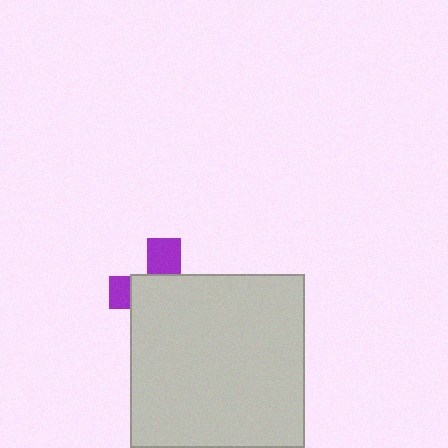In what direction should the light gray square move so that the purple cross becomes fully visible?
The light gray square should move toward the lower-right. That is the shortest direction to clear the overlap and leave the purple cross fully visible.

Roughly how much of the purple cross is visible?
A small part of it is visible (roughly 30%).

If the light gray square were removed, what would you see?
You would see the complete purple cross.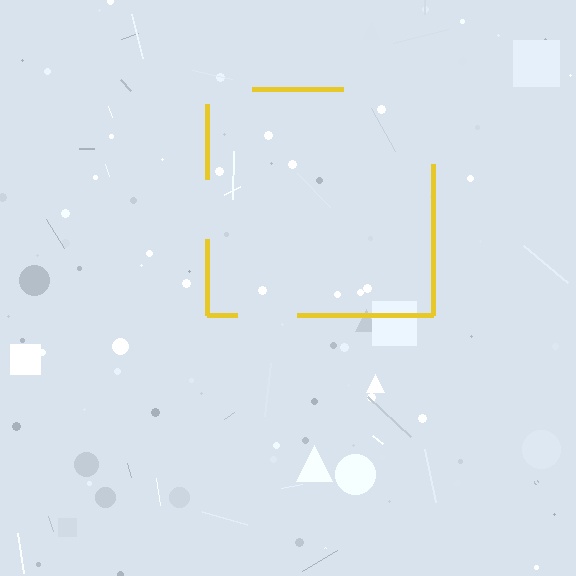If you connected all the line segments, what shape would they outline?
They would outline a square.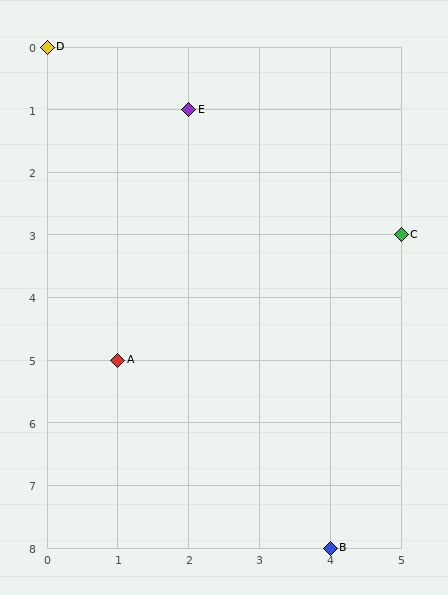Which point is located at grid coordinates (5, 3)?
Point C is at (5, 3).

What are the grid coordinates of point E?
Point E is at grid coordinates (2, 1).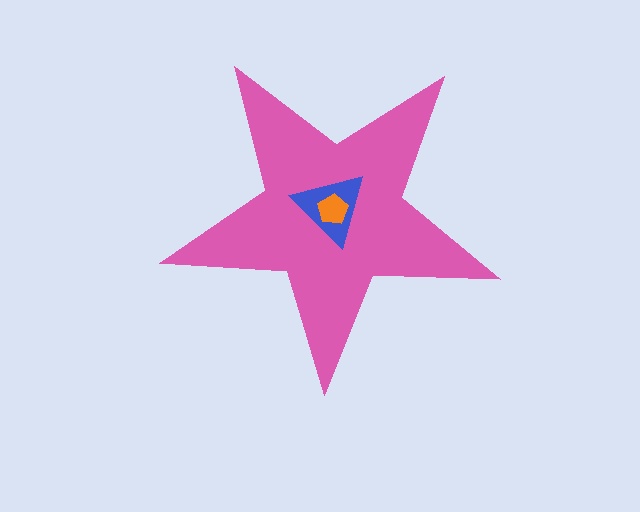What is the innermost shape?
The orange pentagon.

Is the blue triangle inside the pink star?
Yes.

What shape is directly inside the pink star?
The blue triangle.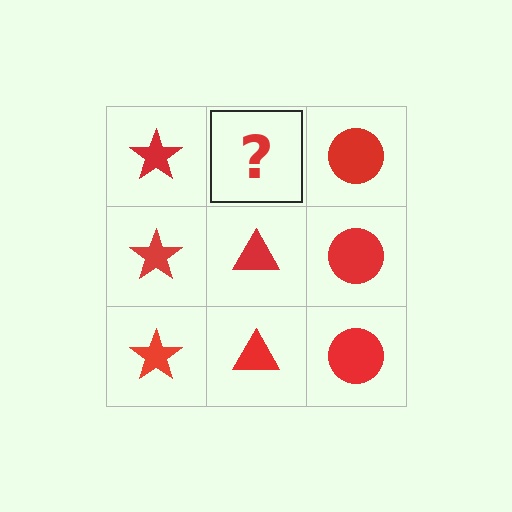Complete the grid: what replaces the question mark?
The question mark should be replaced with a red triangle.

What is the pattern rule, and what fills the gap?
The rule is that each column has a consistent shape. The gap should be filled with a red triangle.